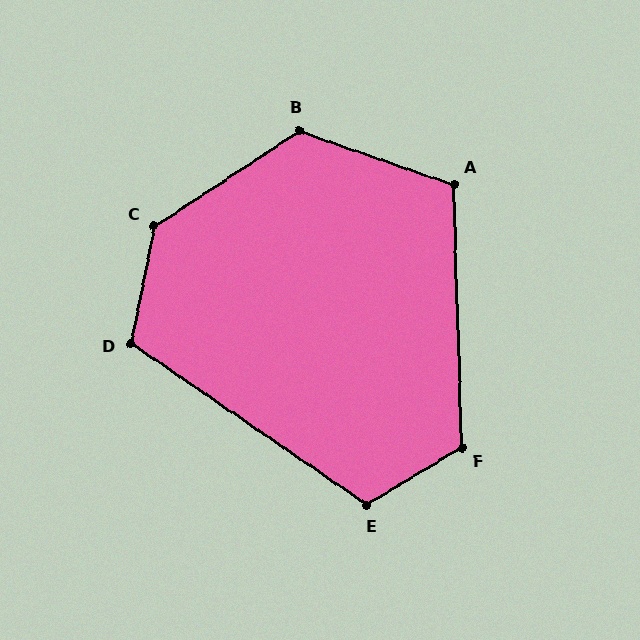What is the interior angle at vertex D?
Approximately 113 degrees (obtuse).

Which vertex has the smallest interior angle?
A, at approximately 111 degrees.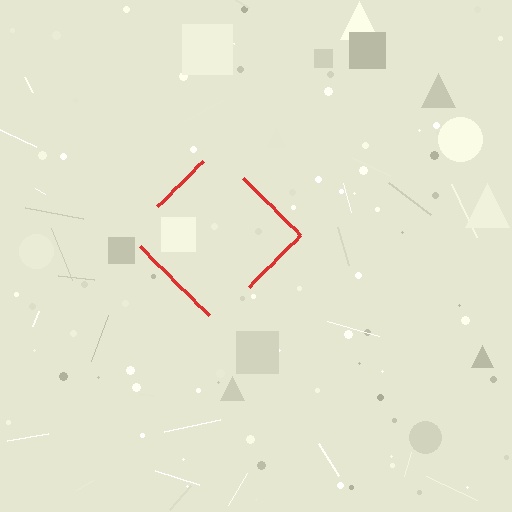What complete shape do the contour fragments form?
The contour fragments form a diamond.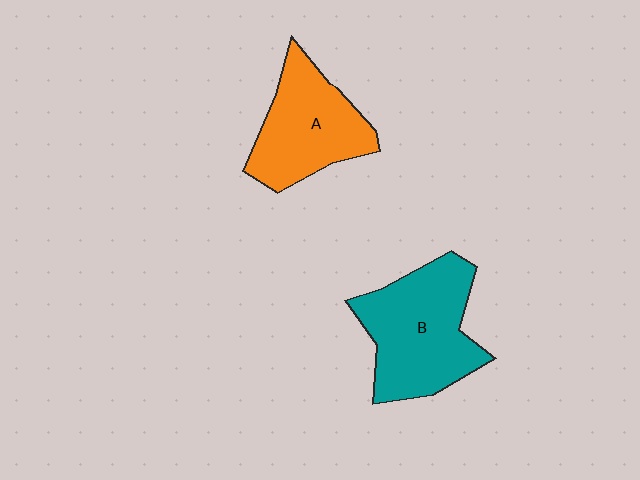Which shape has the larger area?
Shape B (teal).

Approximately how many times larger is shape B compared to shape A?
Approximately 1.2 times.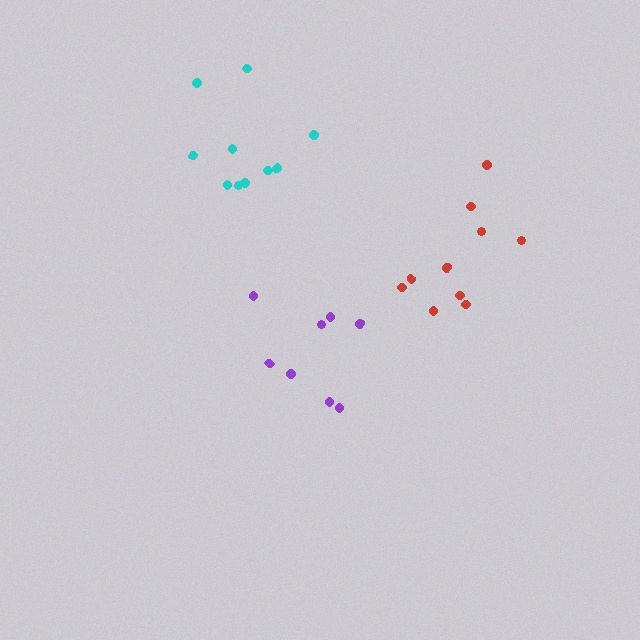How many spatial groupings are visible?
There are 3 spatial groupings.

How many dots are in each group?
Group 1: 8 dots, Group 2: 10 dots, Group 3: 10 dots (28 total).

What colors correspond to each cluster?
The clusters are colored: purple, red, cyan.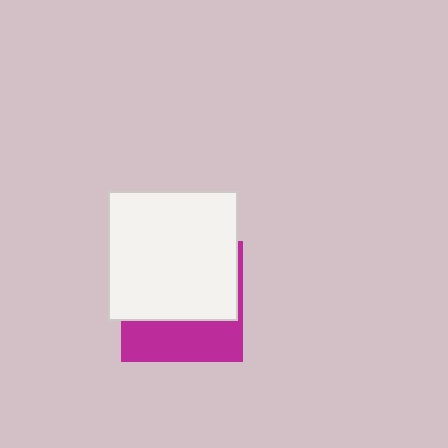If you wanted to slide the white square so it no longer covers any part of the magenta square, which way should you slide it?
Slide it up — that is the most direct way to separate the two shapes.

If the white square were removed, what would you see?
You would see the complete magenta square.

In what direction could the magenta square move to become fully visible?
The magenta square could move down. That would shift it out from behind the white square entirely.